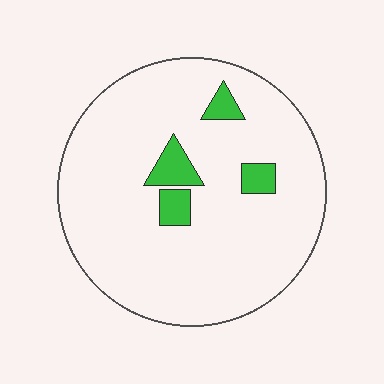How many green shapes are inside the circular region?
4.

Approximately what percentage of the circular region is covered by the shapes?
Approximately 10%.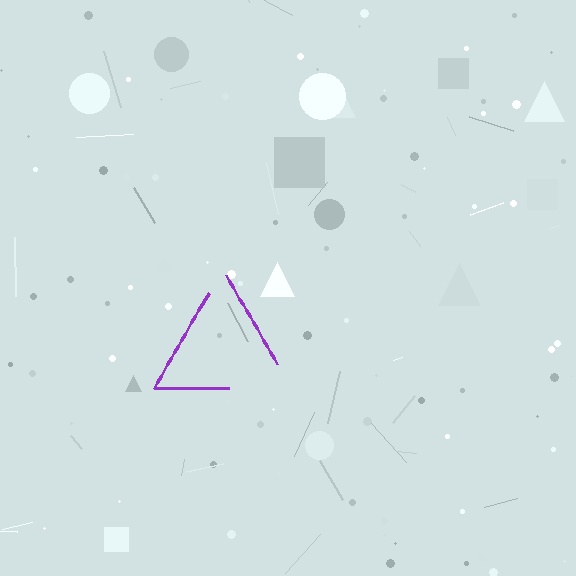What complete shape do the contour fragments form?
The contour fragments form a triangle.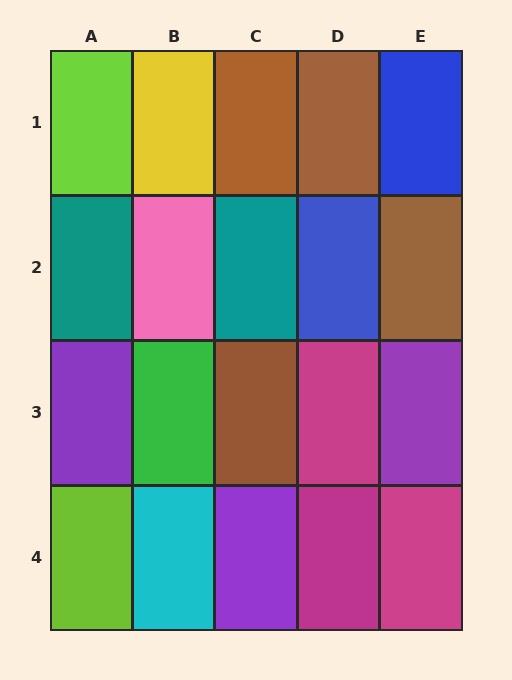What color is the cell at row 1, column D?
Brown.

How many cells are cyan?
1 cell is cyan.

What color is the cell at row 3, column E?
Purple.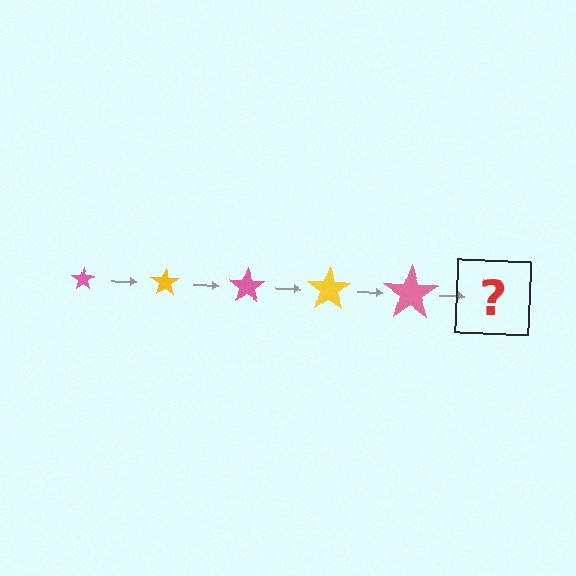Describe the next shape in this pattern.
It should be a yellow star, larger than the previous one.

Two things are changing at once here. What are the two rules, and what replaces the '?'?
The two rules are that the star grows larger each step and the color cycles through pink and yellow. The '?' should be a yellow star, larger than the previous one.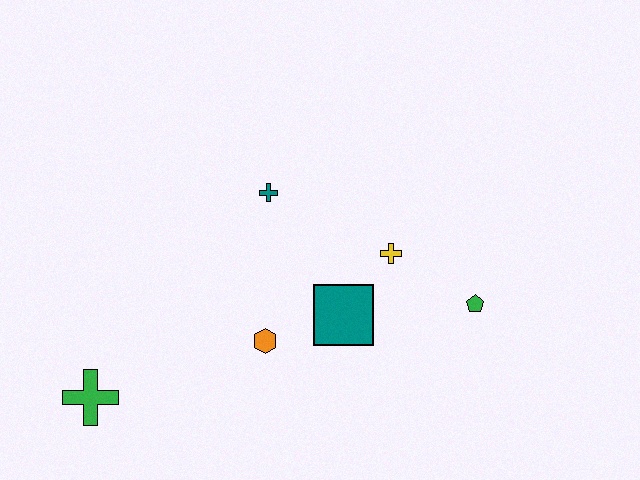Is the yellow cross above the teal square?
Yes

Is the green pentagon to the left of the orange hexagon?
No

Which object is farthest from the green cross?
The green pentagon is farthest from the green cross.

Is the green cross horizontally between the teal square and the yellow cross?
No